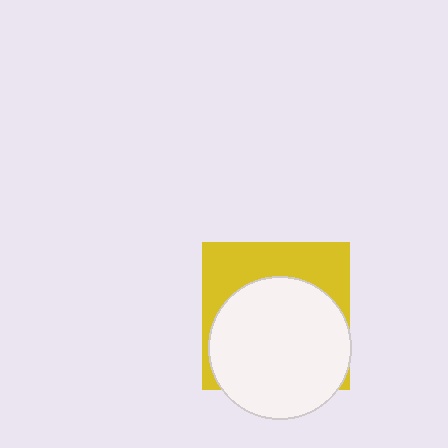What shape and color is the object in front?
The object in front is a white circle.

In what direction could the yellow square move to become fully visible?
The yellow square could move up. That would shift it out from behind the white circle entirely.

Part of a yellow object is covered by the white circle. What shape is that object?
It is a square.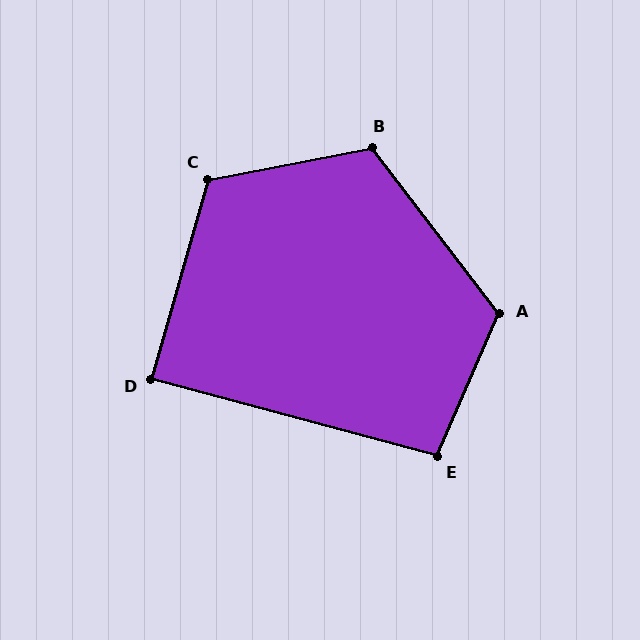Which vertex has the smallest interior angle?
D, at approximately 89 degrees.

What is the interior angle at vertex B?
Approximately 117 degrees (obtuse).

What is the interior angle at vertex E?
Approximately 99 degrees (obtuse).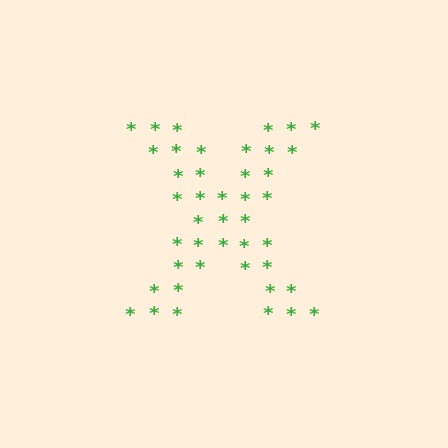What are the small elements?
The small elements are asterisks.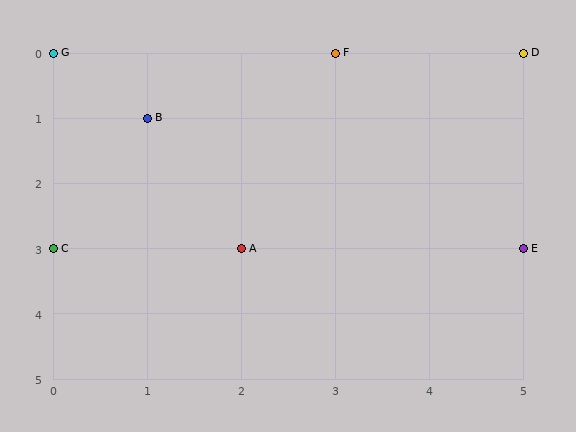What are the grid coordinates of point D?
Point D is at grid coordinates (5, 0).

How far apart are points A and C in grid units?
Points A and C are 2 columns apart.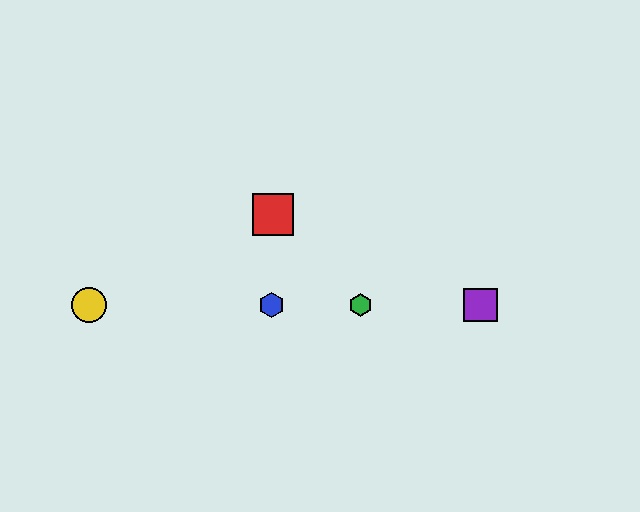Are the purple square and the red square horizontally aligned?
No, the purple square is at y≈305 and the red square is at y≈215.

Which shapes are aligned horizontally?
The blue hexagon, the green hexagon, the yellow circle, the purple square are aligned horizontally.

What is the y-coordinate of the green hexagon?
The green hexagon is at y≈305.